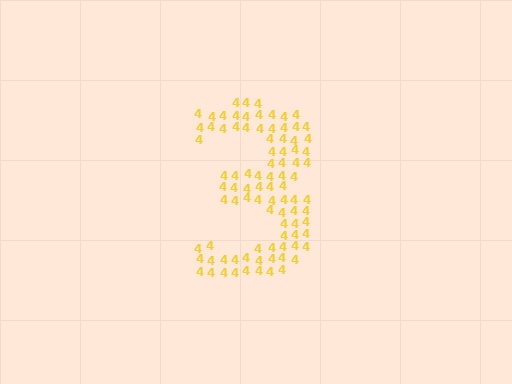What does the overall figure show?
The overall figure shows the digit 3.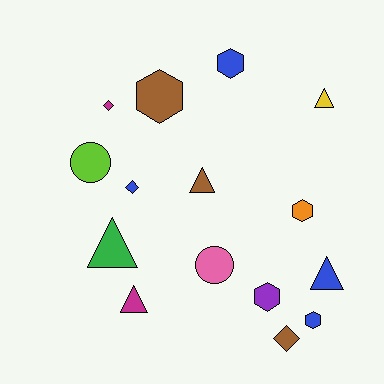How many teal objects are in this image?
There are no teal objects.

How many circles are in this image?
There are 2 circles.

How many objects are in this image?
There are 15 objects.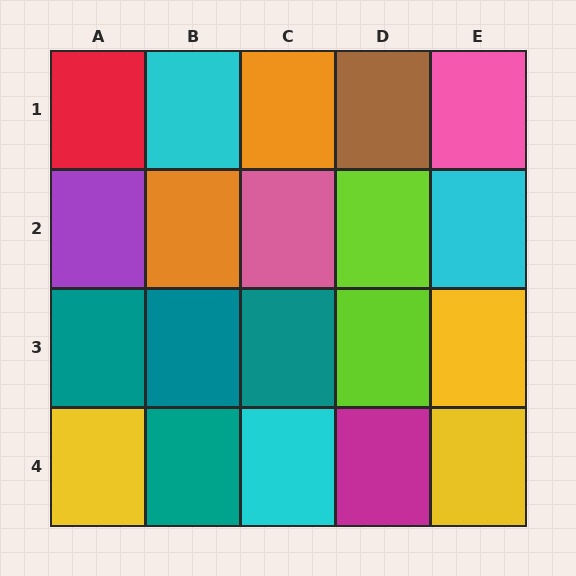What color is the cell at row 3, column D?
Lime.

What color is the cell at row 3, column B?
Teal.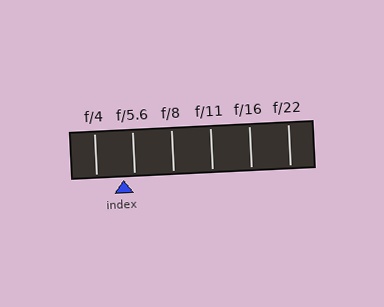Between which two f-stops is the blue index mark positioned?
The index mark is between f/4 and f/5.6.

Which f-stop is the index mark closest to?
The index mark is closest to f/5.6.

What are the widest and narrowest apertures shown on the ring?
The widest aperture shown is f/4 and the narrowest is f/22.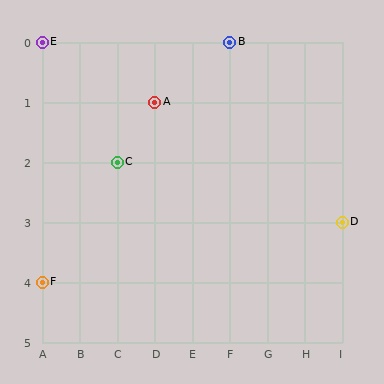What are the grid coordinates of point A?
Point A is at grid coordinates (D, 1).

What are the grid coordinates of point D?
Point D is at grid coordinates (I, 3).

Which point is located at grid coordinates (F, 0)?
Point B is at (F, 0).